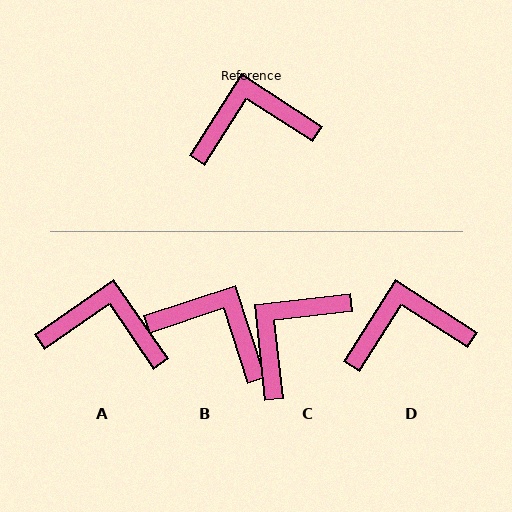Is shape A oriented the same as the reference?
No, it is off by about 23 degrees.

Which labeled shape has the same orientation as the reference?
D.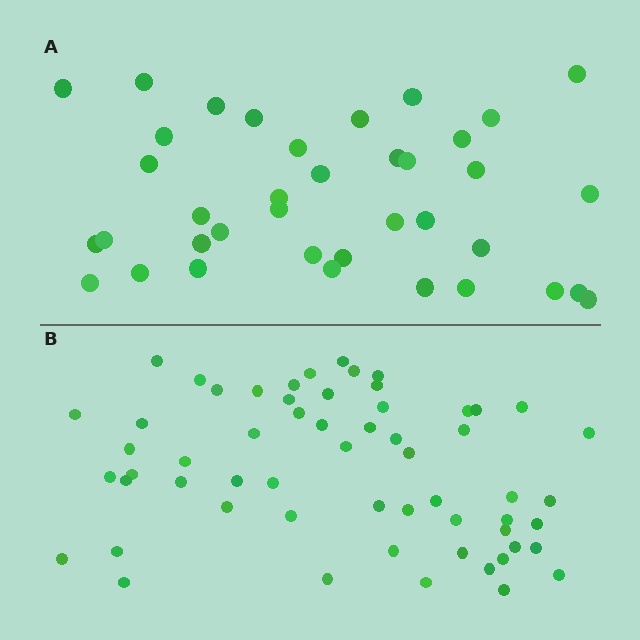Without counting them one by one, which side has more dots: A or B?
Region B (the bottom region) has more dots.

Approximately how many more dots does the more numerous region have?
Region B has approximately 20 more dots than region A.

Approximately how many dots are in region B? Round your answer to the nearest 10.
About 60 dots. (The exact count is 59, which rounds to 60.)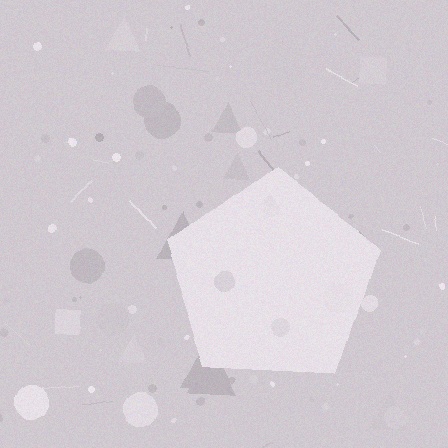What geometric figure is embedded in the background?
A pentagon is embedded in the background.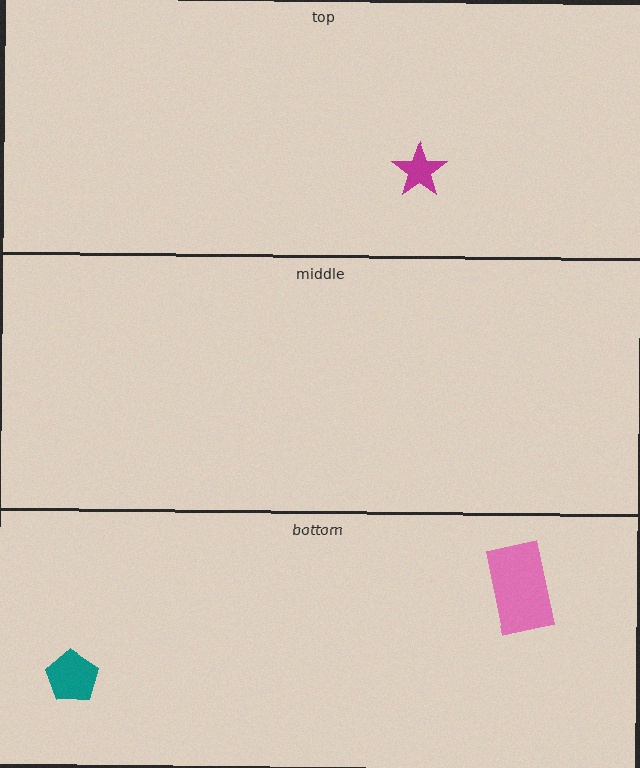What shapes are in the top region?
The magenta star.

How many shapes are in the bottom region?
2.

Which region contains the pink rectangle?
The bottom region.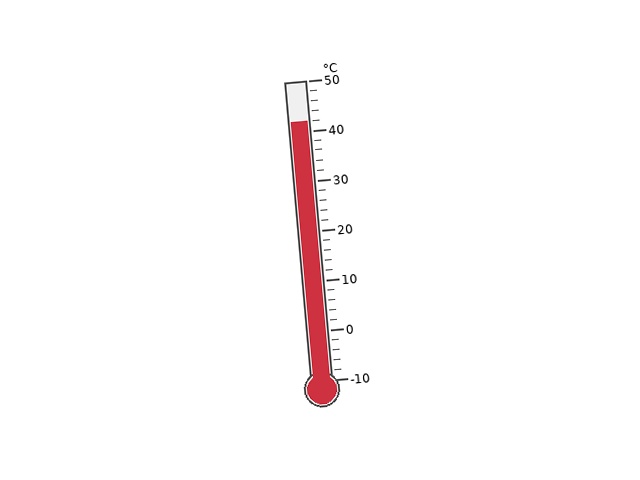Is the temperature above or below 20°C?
The temperature is above 20°C.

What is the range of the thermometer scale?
The thermometer scale ranges from -10°C to 50°C.